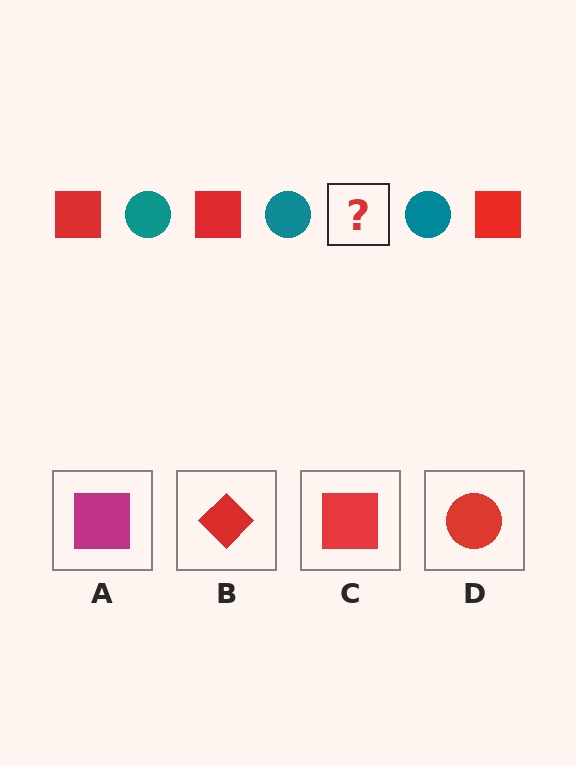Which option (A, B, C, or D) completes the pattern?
C.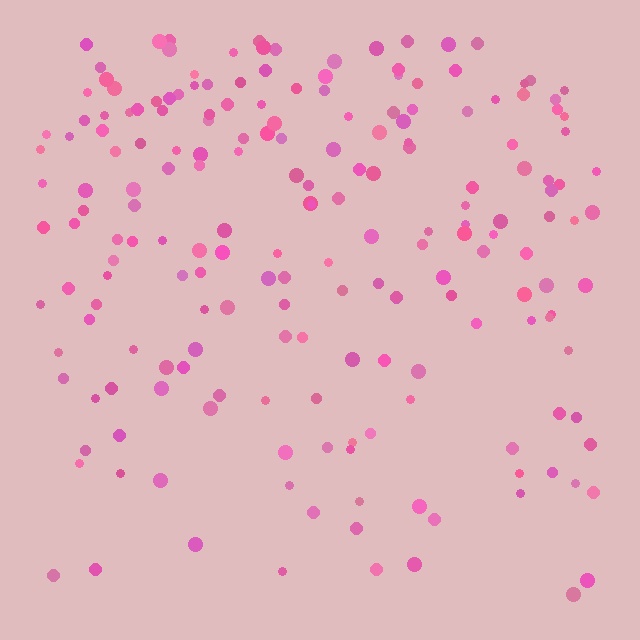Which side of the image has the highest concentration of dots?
The top.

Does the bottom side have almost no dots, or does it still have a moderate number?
Still a moderate number, just noticeably fewer than the top.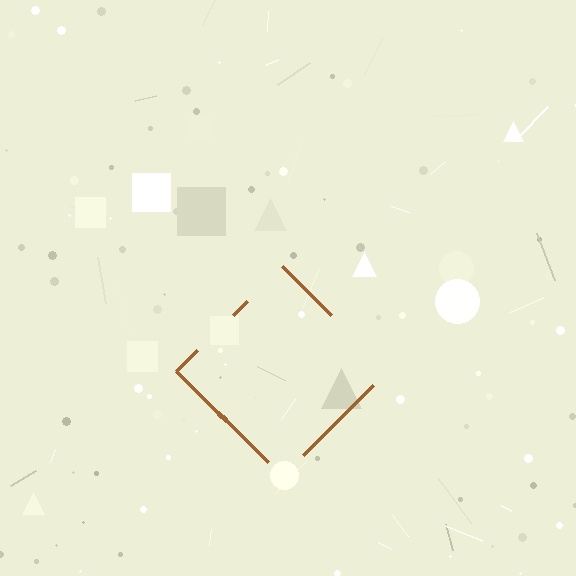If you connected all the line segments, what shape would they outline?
They would outline a diamond.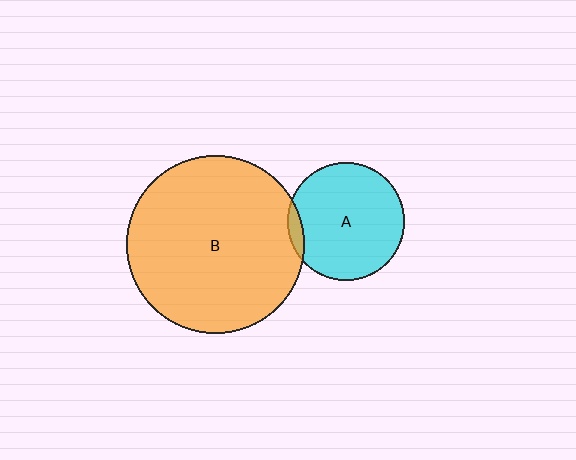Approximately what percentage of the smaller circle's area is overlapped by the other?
Approximately 5%.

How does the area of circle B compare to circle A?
Approximately 2.3 times.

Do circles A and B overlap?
Yes.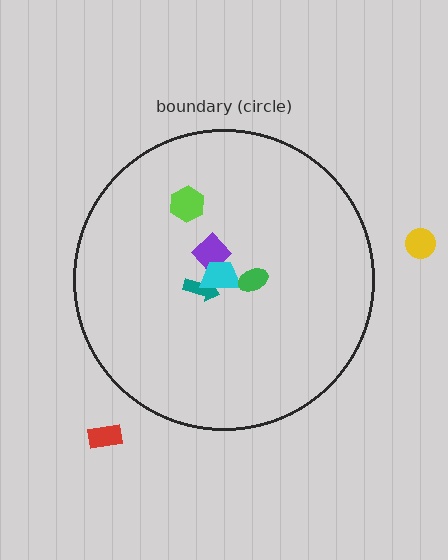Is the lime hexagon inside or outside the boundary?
Inside.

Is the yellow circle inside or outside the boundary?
Outside.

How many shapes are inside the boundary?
5 inside, 2 outside.